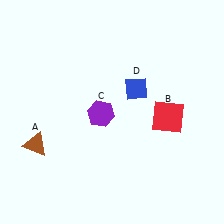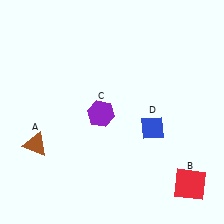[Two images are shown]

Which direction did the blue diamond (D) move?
The blue diamond (D) moved down.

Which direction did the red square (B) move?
The red square (B) moved down.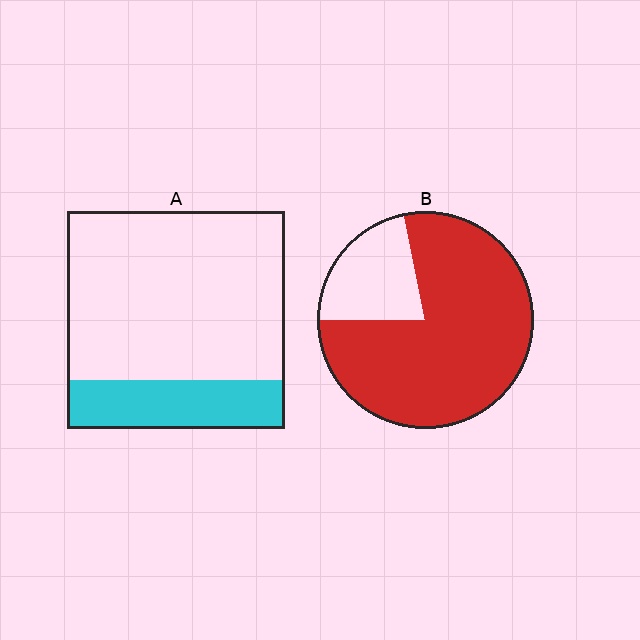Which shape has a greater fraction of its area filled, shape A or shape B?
Shape B.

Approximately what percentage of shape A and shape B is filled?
A is approximately 20% and B is approximately 80%.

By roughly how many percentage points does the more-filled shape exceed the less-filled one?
By roughly 55 percentage points (B over A).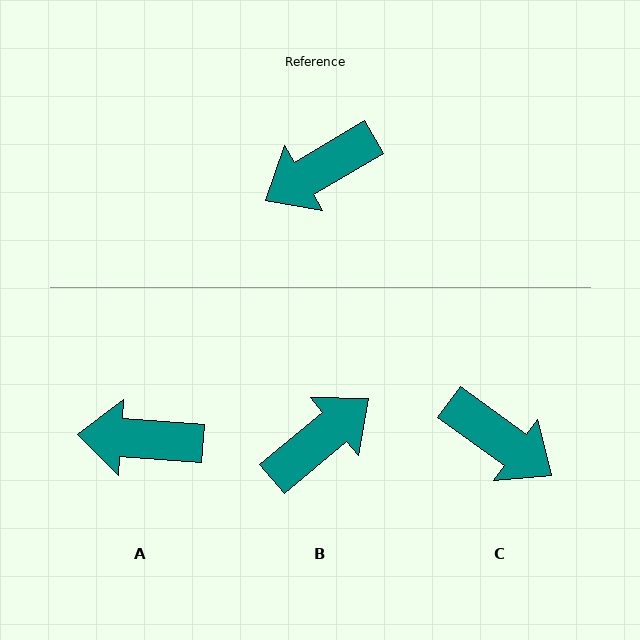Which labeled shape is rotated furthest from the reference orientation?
B, about 170 degrees away.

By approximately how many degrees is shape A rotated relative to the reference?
Approximately 35 degrees clockwise.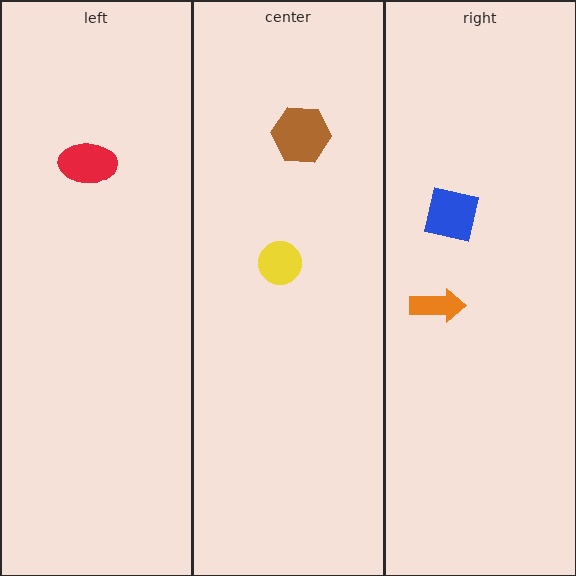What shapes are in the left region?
The red ellipse.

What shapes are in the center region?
The yellow circle, the brown hexagon.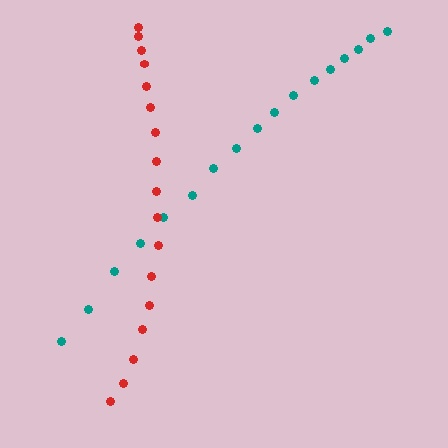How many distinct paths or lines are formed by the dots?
There are 2 distinct paths.